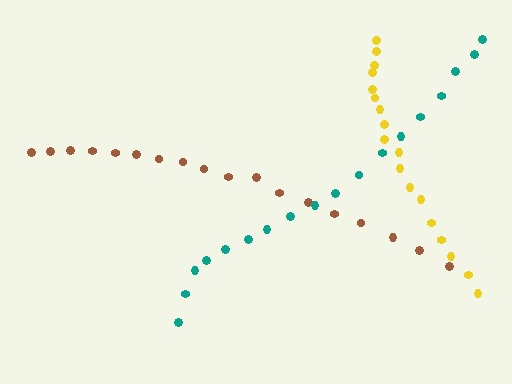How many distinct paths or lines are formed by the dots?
There are 3 distinct paths.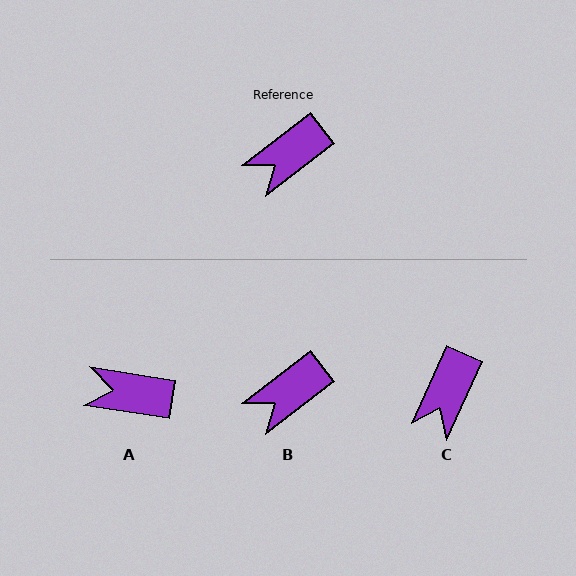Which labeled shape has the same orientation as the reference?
B.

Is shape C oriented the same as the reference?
No, it is off by about 28 degrees.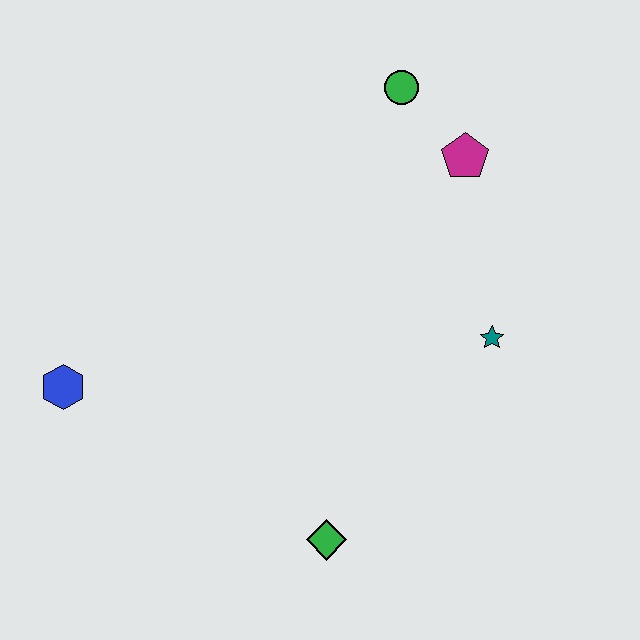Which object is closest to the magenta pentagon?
The green circle is closest to the magenta pentagon.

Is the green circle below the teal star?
No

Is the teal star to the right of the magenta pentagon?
Yes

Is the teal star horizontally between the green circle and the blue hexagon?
No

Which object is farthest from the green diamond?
The green circle is farthest from the green diamond.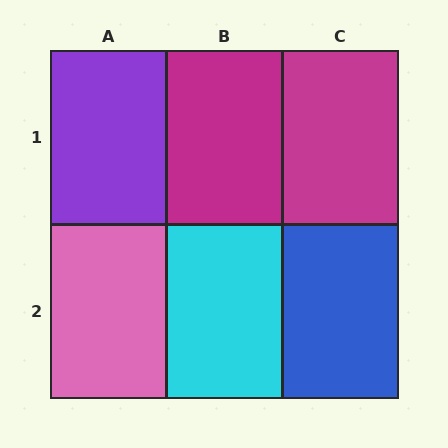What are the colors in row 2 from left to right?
Pink, cyan, blue.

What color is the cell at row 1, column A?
Purple.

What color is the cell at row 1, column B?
Magenta.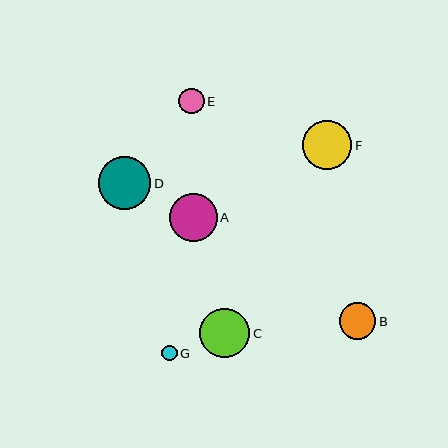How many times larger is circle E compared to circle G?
Circle E is approximately 1.6 times the size of circle G.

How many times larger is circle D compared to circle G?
Circle D is approximately 3.4 times the size of circle G.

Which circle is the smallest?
Circle G is the smallest with a size of approximately 16 pixels.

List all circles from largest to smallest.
From largest to smallest: D, C, F, A, B, E, G.